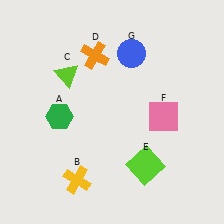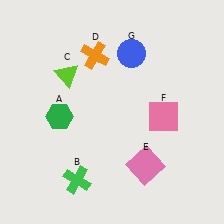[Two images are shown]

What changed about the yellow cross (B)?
In Image 1, B is yellow. In Image 2, it changed to green.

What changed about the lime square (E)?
In Image 1, E is lime. In Image 2, it changed to pink.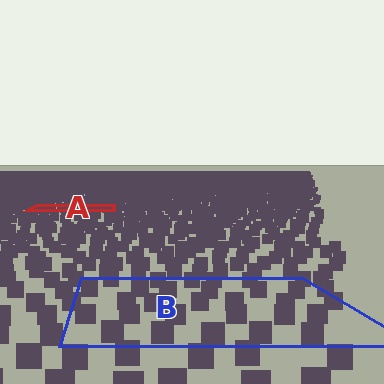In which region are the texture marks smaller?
The texture marks are smaller in region A, because it is farther away.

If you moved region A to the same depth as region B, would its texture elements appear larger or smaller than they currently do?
They would appear larger. At a closer depth, the same texture elements are projected at a bigger on-screen size.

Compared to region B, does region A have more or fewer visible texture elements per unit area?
Region A has more texture elements per unit area — they are packed more densely because it is farther away.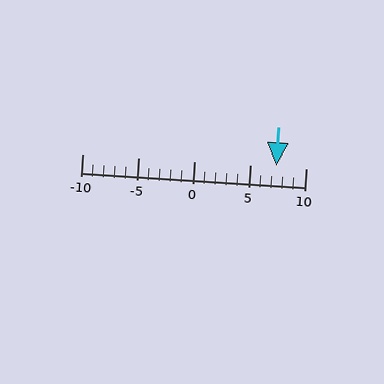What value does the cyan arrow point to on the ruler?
The cyan arrow points to approximately 7.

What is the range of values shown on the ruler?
The ruler shows values from -10 to 10.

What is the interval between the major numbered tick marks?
The major tick marks are spaced 5 units apart.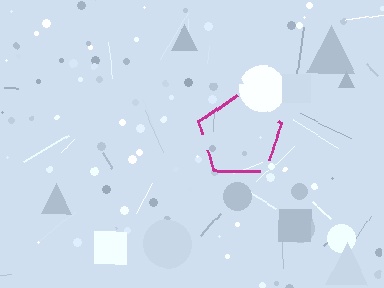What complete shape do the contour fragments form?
The contour fragments form a pentagon.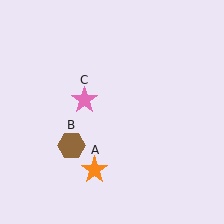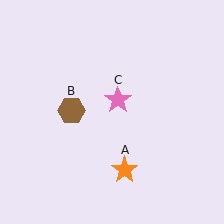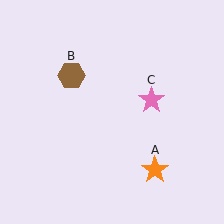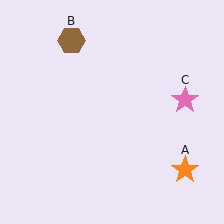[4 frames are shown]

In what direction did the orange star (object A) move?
The orange star (object A) moved right.